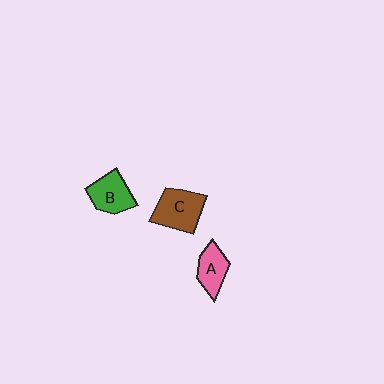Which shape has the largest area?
Shape C (brown).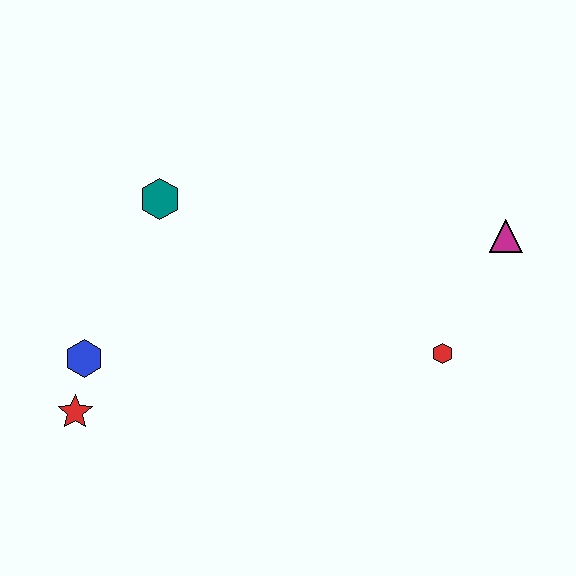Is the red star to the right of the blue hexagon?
No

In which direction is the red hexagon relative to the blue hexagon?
The red hexagon is to the right of the blue hexagon.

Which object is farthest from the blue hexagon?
The magenta triangle is farthest from the blue hexagon.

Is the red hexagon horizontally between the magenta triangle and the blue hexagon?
Yes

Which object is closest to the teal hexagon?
The blue hexagon is closest to the teal hexagon.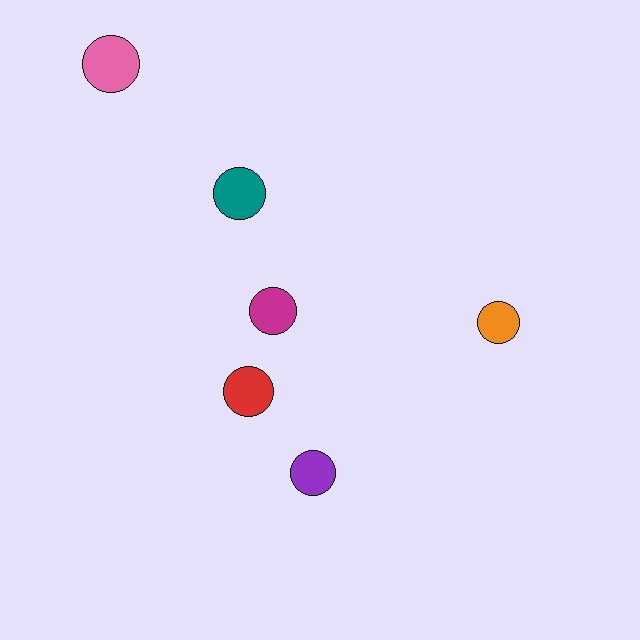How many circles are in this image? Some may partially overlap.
There are 6 circles.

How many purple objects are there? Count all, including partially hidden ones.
There is 1 purple object.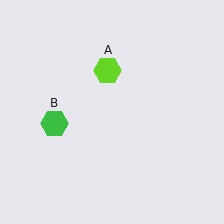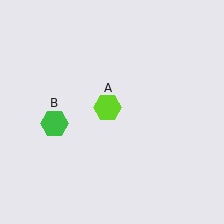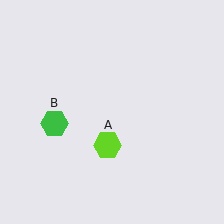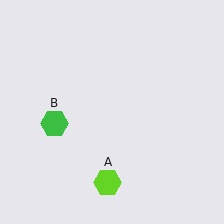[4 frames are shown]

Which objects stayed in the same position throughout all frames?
Green hexagon (object B) remained stationary.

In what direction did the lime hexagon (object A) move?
The lime hexagon (object A) moved down.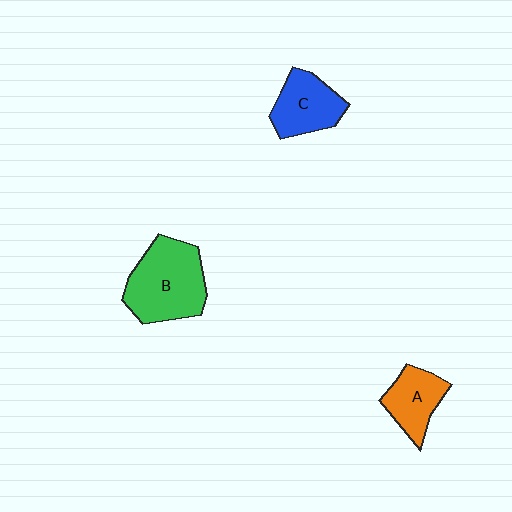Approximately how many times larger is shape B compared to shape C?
Approximately 1.5 times.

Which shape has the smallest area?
Shape A (orange).